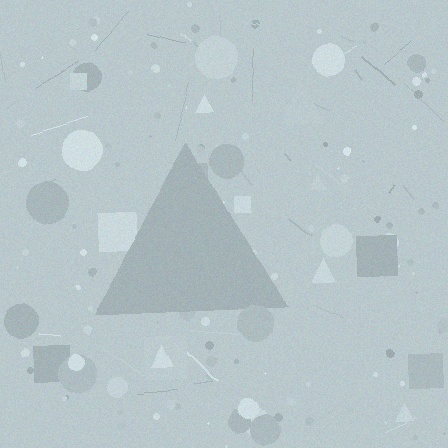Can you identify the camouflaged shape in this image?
The camouflaged shape is a triangle.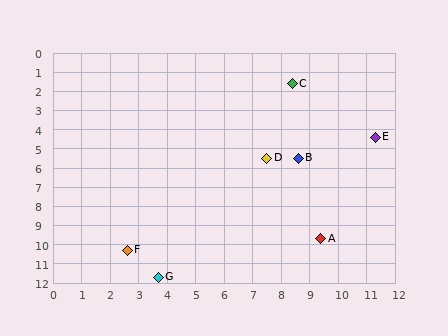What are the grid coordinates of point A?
Point A is at approximately (9.4, 9.7).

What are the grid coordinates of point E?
Point E is at approximately (11.3, 4.4).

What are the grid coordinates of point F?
Point F is at approximately (2.6, 10.3).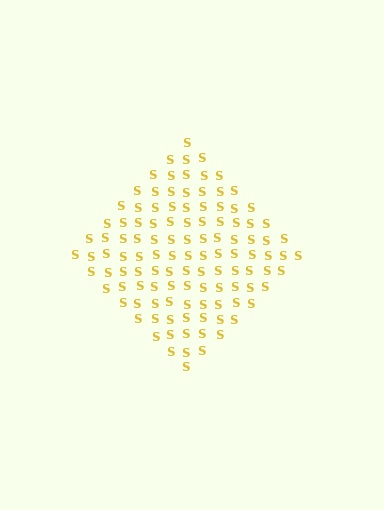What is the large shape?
The large shape is a diamond.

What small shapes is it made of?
It is made of small letter S's.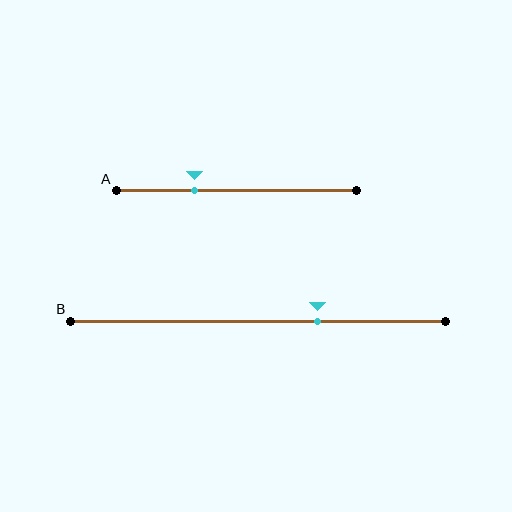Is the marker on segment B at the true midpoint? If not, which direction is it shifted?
No, the marker on segment B is shifted to the right by about 16% of the segment length.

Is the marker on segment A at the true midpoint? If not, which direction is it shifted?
No, the marker on segment A is shifted to the left by about 17% of the segment length.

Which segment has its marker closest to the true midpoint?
Segment B has its marker closest to the true midpoint.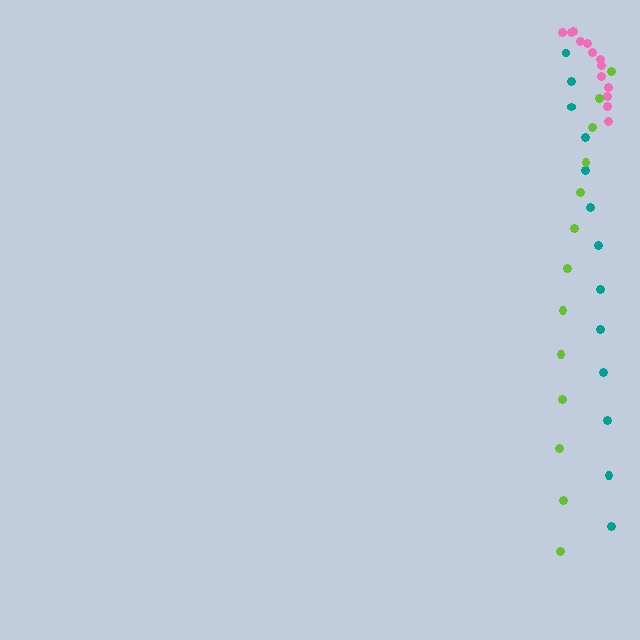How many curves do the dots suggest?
There are 3 distinct paths.